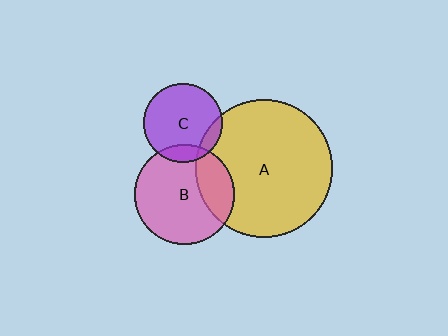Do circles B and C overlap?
Yes.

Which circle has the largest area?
Circle A (yellow).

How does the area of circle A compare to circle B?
Approximately 1.9 times.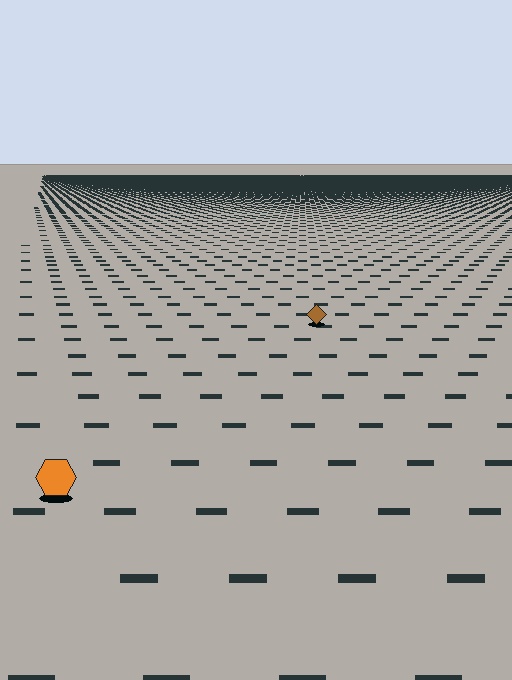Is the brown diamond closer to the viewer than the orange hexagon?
No. The orange hexagon is closer — you can tell from the texture gradient: the ground texture is coarser near it.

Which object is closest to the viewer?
The orange hexagon is closest. The texture marks near it are larger and more spread out.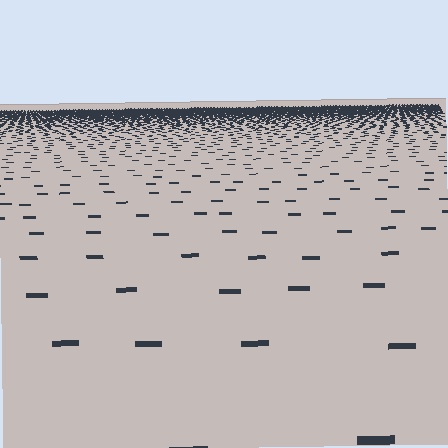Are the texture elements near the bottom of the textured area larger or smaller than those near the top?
Larger. Near the bottom, elements are closer to the viewer and appear at a bigger on-screen size.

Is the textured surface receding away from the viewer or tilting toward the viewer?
The surface is receding away from the viewer. Texture elements get smaller and denser toward the top.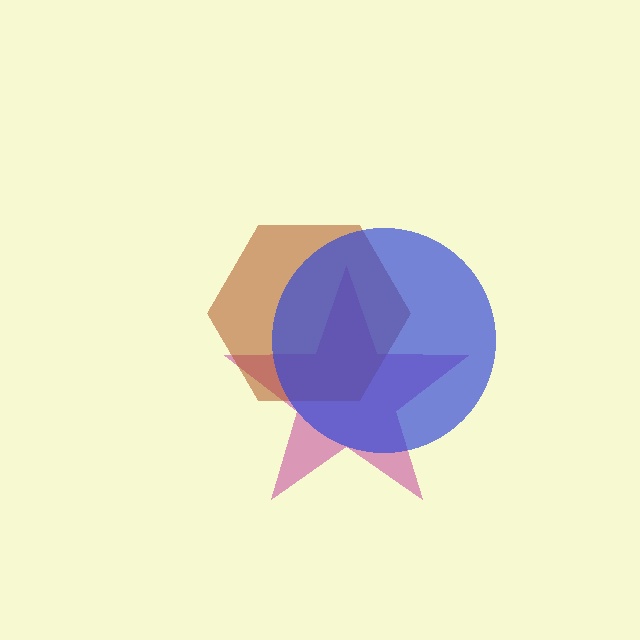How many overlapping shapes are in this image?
There are 3 overlapping shapes in the image.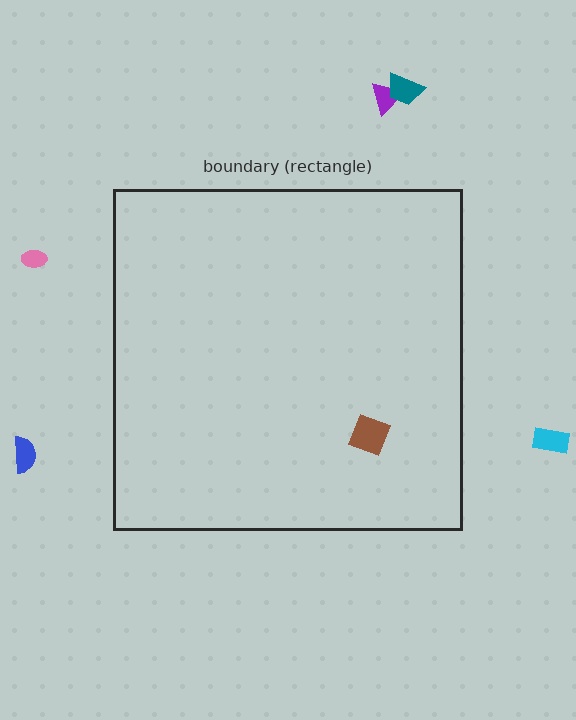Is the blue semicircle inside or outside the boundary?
Outside.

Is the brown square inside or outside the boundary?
Inside.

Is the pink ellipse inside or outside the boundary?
Outside.